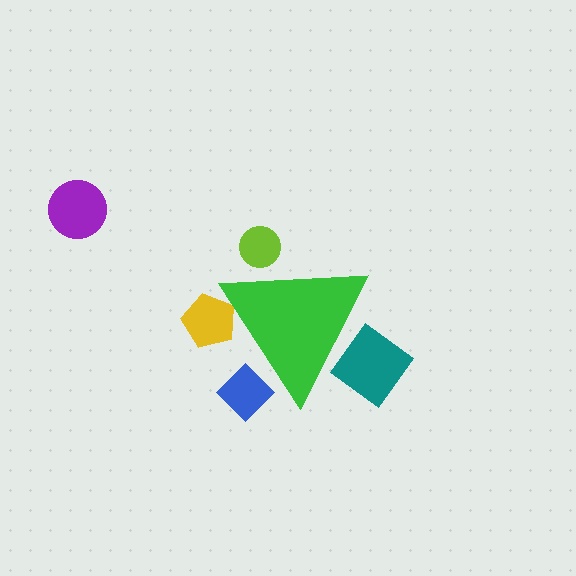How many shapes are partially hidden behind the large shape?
4 shapes are partially hidden.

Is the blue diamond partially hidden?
Yes, the blue diamond is partially hidden behind the green triangle.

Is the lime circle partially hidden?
Yes, the lime circle is partially hidden behind the green triangle.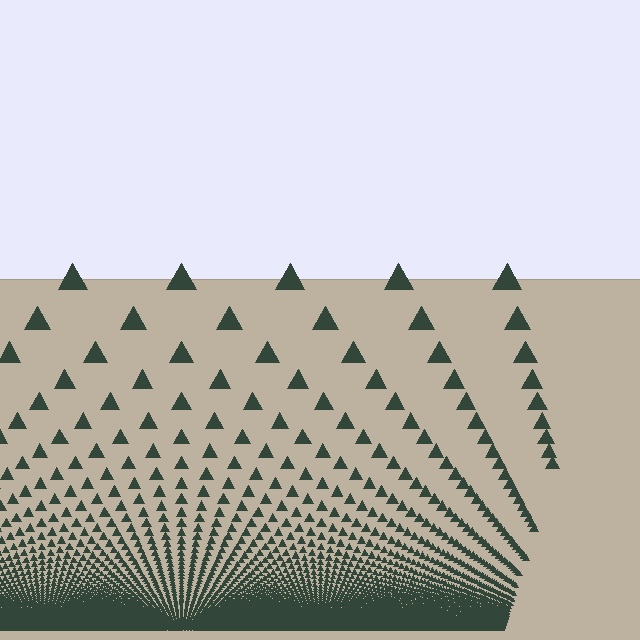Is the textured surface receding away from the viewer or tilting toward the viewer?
The surface appears to tilt toward the viewer. Texture elements get larger and sparser toward the top.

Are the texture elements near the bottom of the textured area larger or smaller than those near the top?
Smaller. The gradient is inverted — elements near the bottom are smaller and denser.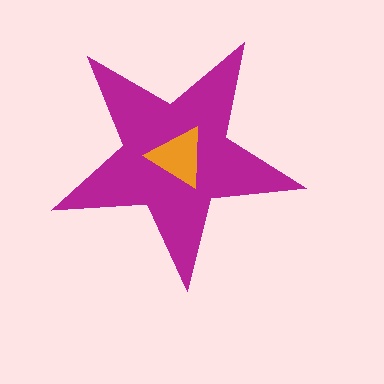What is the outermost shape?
The magenta star.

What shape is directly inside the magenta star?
The orange triangle.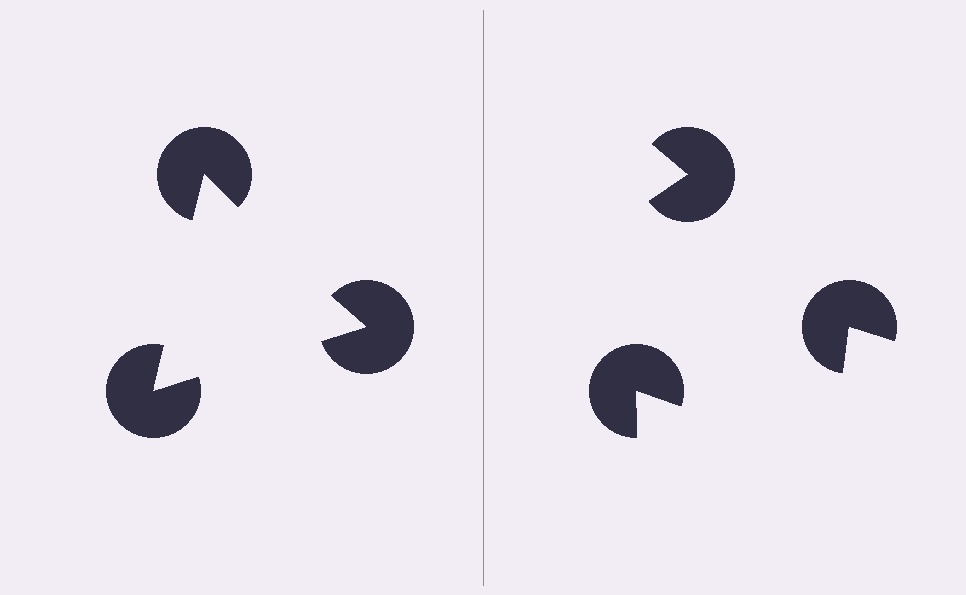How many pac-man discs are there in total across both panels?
6 — 3 on each side.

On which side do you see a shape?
An illusory triangle appears on the left side. On the right side the wedge cuts are rotated, so no coherent shape forms.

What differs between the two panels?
The pac-man discs are positioned identically on both sides; only the wedge orientations differ. On the left they align to a triangle; on the right they are misaligned.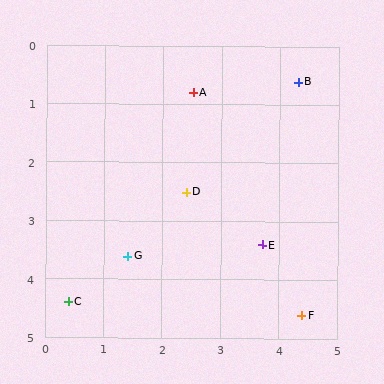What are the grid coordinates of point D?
Point D is at approximately (2.4, 2.5).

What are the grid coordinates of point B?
Point B is at approximately (4.3, 0.6).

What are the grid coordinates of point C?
Point C is at approximately (0.4, 4.4).